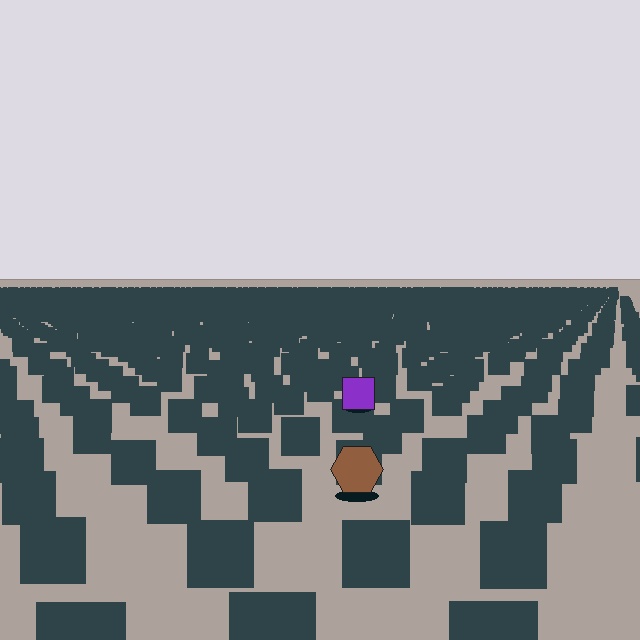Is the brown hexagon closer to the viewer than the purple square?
Yes. The brown hexagon is closer — you can tell from the texture gradient: the ground texture is coarser near it.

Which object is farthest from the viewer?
The purple square is farthest from the viewer. It appears smaller and the ground texture around it is denser.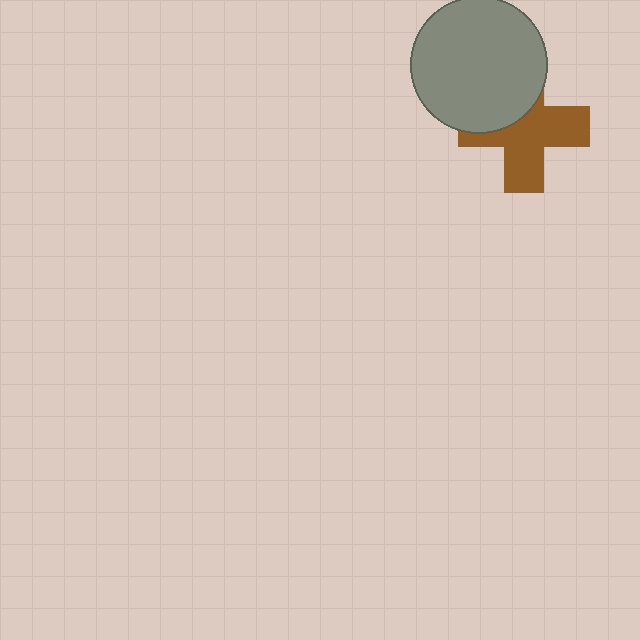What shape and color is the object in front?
The object in front is a gray circle.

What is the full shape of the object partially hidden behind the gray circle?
The partially hidden object is a brown cross.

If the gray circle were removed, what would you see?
You would see the complete brown cross.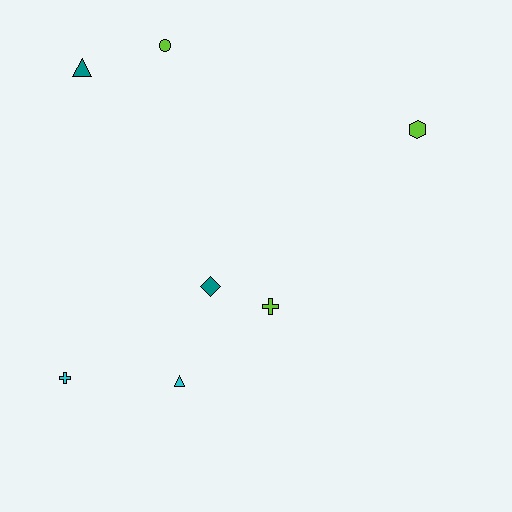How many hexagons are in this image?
There is 1 hexagon.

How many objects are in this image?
There are 7 objects.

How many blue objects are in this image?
There are no blue objects.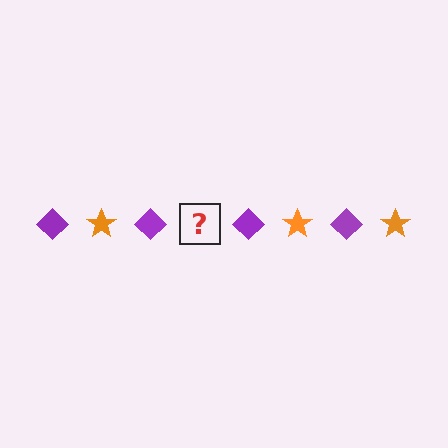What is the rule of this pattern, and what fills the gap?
The rule is that the pattern alternates between purple diamond and orange star. The gap should be filled with an orange star.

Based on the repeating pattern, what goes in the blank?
The blank should be an orange star.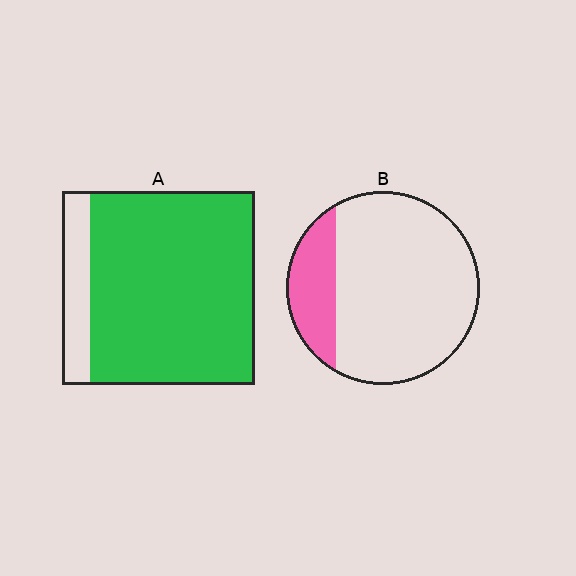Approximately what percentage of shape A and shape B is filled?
A is approximately 85% and B is approximately 20%.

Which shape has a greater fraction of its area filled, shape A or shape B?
Shape A.